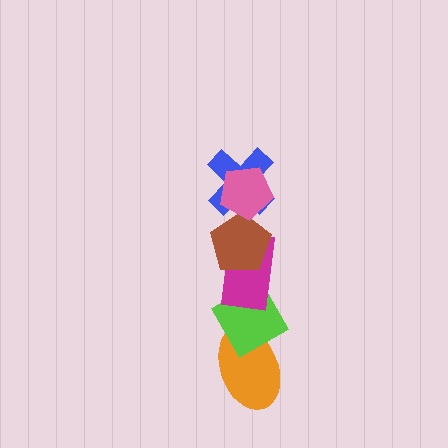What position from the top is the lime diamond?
The lime diamond is 5th from the top.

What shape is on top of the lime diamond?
The magenta rectangle is on top of the lime diamond.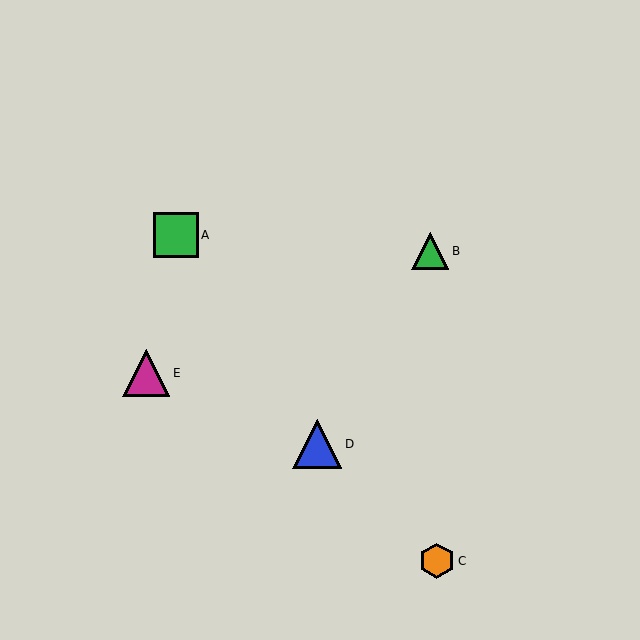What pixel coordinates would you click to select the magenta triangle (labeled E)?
Click at (146, 373) to select the magenta triangle E.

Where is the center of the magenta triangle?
The center of the magenta triangle is at (146, 373).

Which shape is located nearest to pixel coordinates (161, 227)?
The green square (labeled A) at (176, 235) is nearest to that location.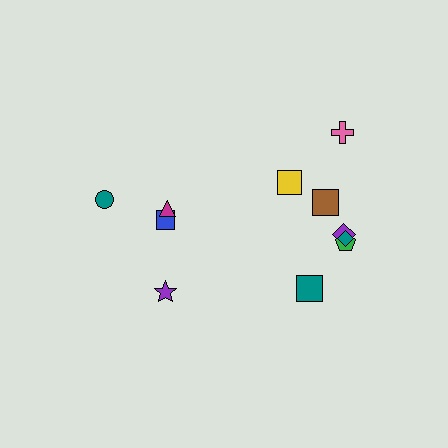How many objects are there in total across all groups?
There are 11 objects.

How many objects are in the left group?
There are 4 objects.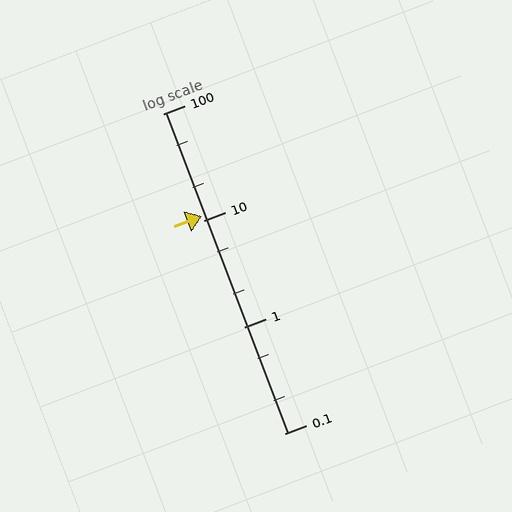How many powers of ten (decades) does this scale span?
The scale spans 3 decades, from 0.1 to 100.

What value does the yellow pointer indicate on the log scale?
The pointer indicates approximately 11.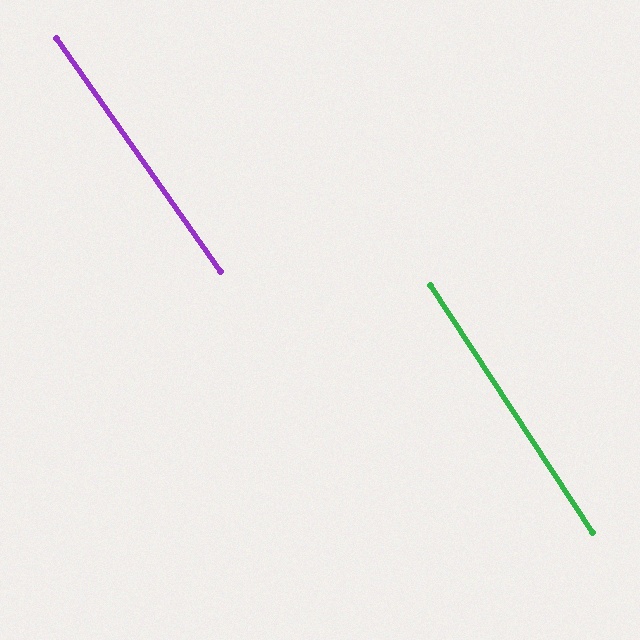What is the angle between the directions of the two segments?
Approximately 2 degrees.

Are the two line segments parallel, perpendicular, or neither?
Parallel — their directions differ by only 1.8°.